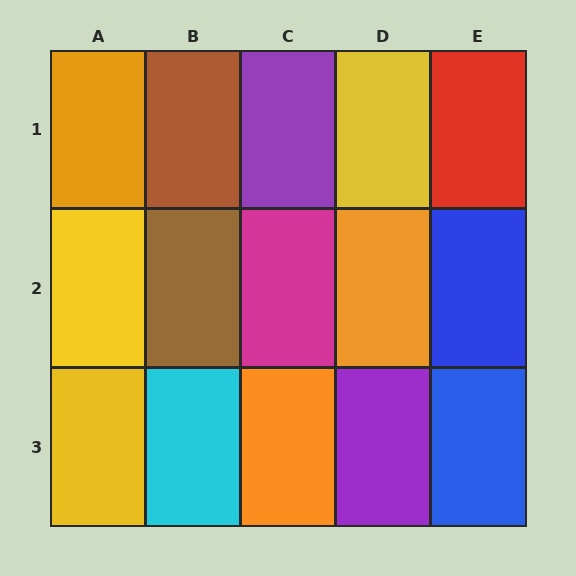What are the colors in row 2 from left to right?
Yellow, brown, magenta, orange, blue.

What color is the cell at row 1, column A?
Orange.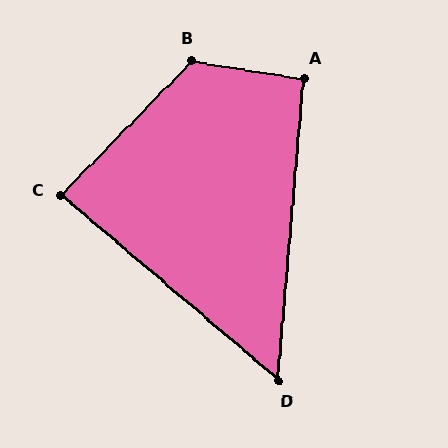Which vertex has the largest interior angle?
B, at approximately 126 degrees.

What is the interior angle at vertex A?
Approximately 94 degrees (approximately right).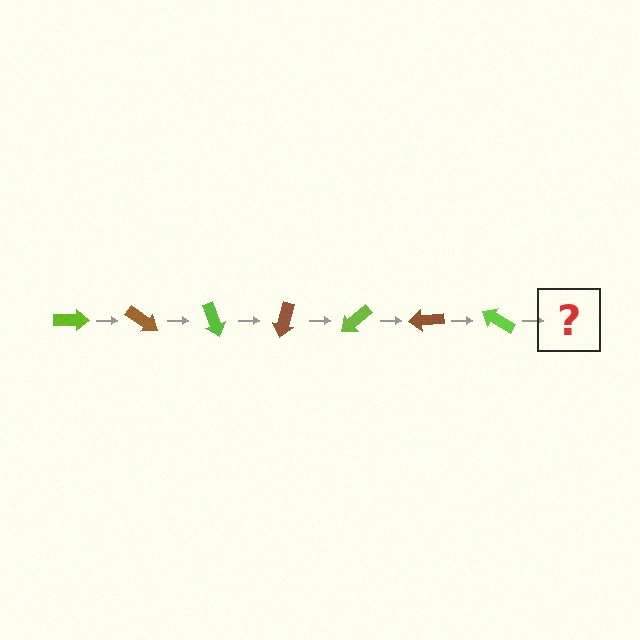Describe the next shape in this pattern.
It should be a brown arrow, rotated 245 degrees from the start.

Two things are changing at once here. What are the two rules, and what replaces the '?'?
The two rules are that it rotates 35 degrees each step and the color cycles through lime and brown. The '?' should be a brown arrow, rotated 245 degrees from the start.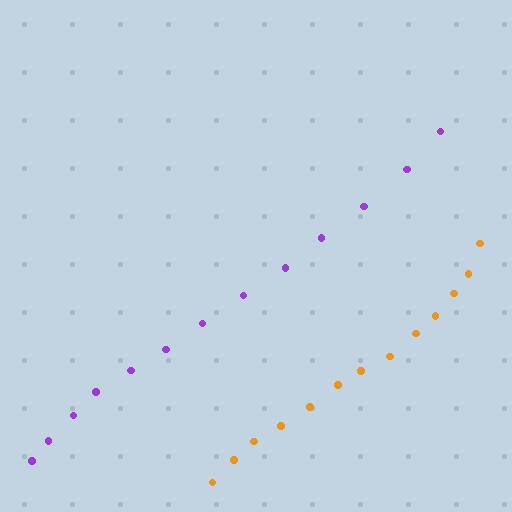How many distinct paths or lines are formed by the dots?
There are 2 distinct paths.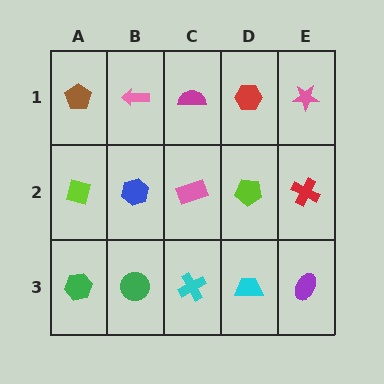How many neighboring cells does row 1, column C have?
3.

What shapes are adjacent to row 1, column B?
A blue hexagon (row 2, column B), a brown pentagon (row 1, column A), a magenta semicircle (row 1, column C).